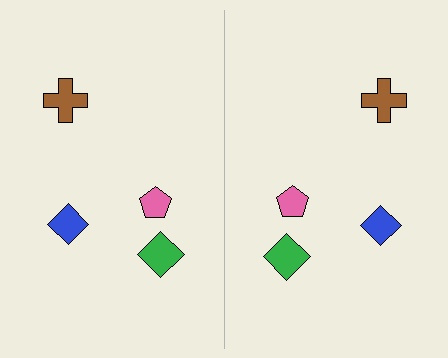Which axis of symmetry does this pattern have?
The pattern has a vertical axis of symmetry running through the center of the image.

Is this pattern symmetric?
Yes, this pattern has bilateral (reflection) symmetry.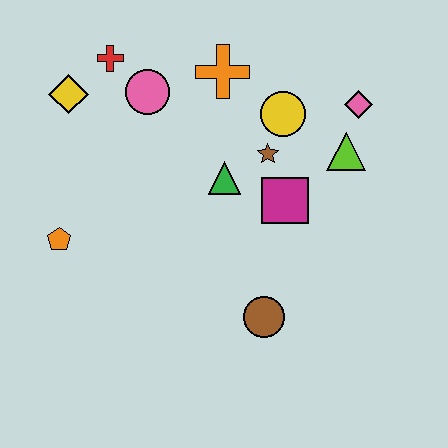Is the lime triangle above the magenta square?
Yes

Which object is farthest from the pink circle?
The brown circle is farthest from the pink circle.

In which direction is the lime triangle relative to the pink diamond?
The lime triangle is below the pink diamond.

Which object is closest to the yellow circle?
The brown star is closest to the yellow circle.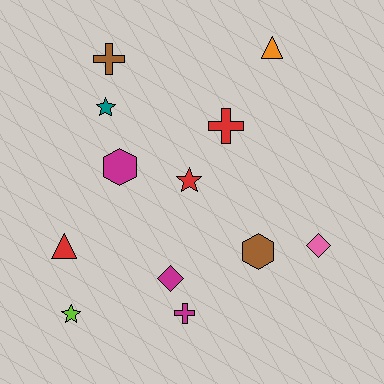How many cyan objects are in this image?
There are no cyan objects.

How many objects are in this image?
There are 12 objects.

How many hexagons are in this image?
There are 2 hexagons.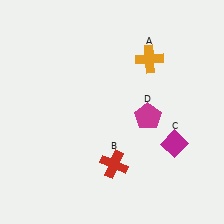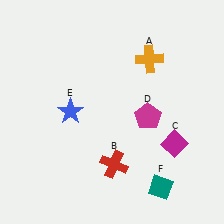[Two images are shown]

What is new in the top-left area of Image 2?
A blue star (E) was added in the top-left area of Image 2.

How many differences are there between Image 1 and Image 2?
There are 2 differences between the two images.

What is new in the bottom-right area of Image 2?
A teal diamond (F) was added in the bottom-right area of Image 2.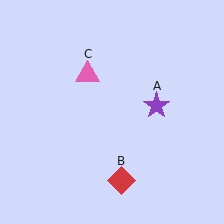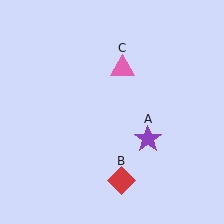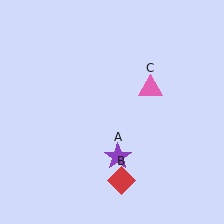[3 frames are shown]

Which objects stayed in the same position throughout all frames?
Red diamond (object B) remained stationary.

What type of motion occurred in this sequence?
The purple star (object A), pink triangle (object C) rotated clockwise around the center of the scene.